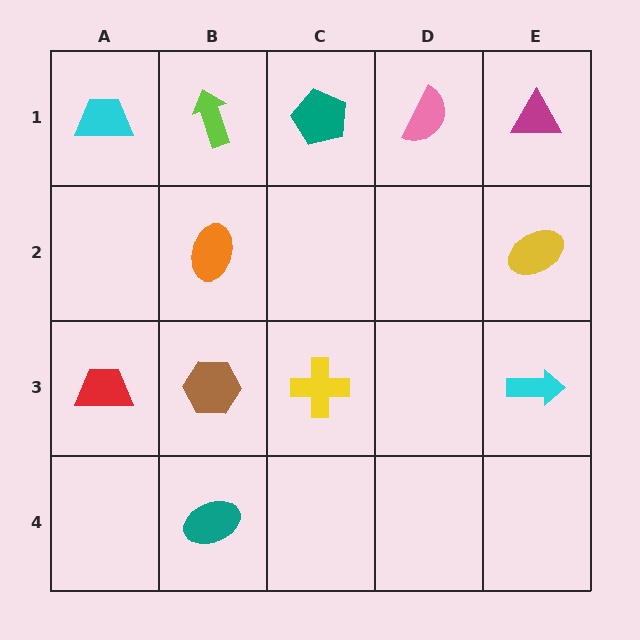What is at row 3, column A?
A red trapezoid.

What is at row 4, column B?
A teal ellipse.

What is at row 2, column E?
A yellow ellipse.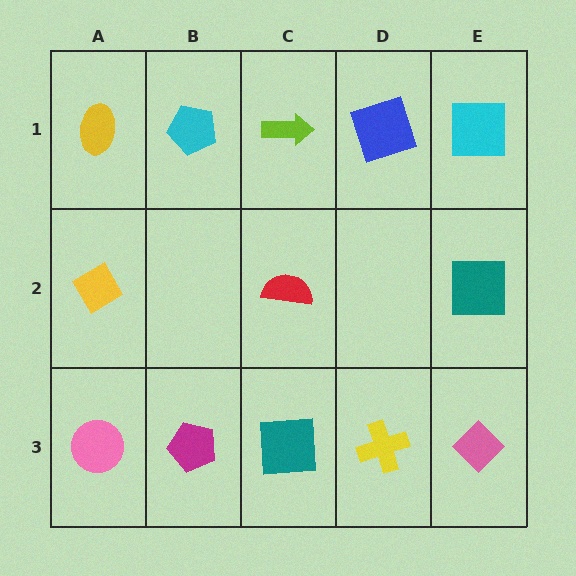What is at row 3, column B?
A magenta pentagon.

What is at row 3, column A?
A pink circle.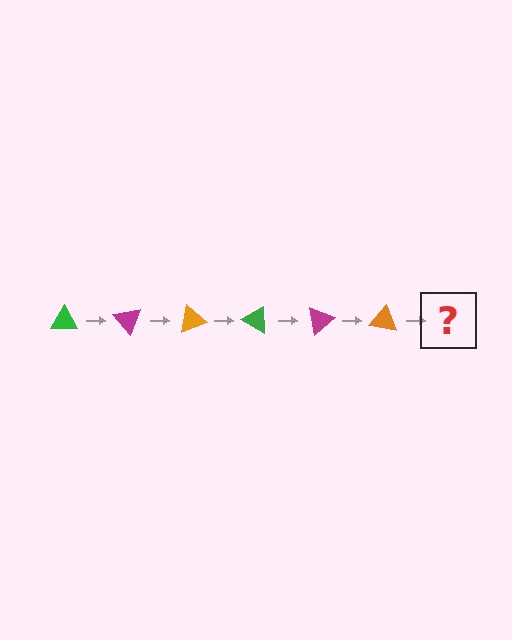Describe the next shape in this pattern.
It should be a green triangle, rotated 300 degrees from the start.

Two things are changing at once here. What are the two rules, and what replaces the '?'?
The two rules are that it rotates 50 degrees each step and the color cycles through green, magenta, and orange. The '?' should be a green triangle, rotated 300 degrees from the start.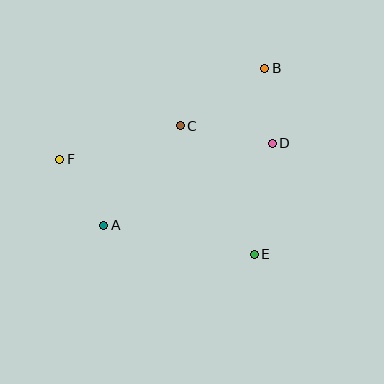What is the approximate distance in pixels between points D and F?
The distance between D and F is approximately 213 pixels.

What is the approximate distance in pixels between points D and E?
The distance between D and E is approximately 112 pixels.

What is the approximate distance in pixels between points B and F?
The distance between B and F is approximately 224 pixels.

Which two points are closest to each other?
Points B and D are closest to each other.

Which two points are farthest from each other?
Points A and B are farthest from each other.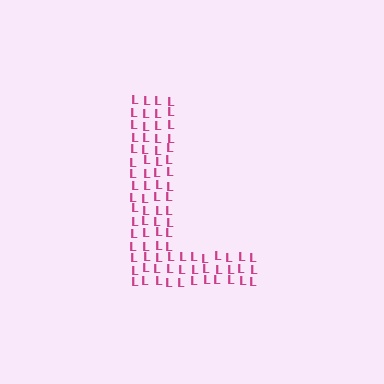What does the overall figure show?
The overall figure shows the letter L.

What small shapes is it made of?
It is made of small letter L's.